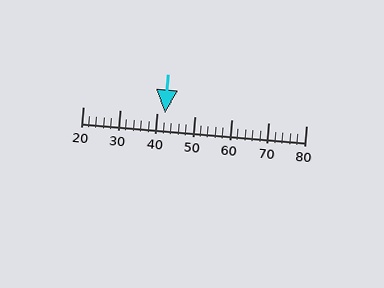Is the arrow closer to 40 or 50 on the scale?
The arrow is closer to 40.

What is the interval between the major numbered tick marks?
The major tick marks are spaced 10 units apart.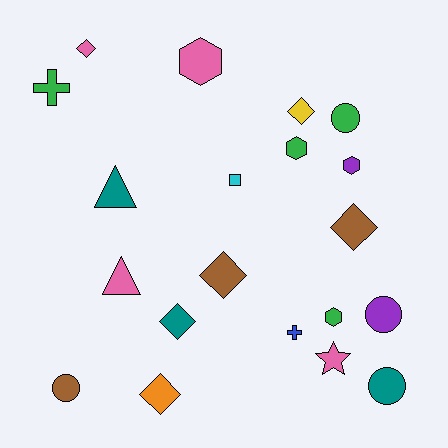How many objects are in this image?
There are 20 objects.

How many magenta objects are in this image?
There are no magenta objects.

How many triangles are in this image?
There are 2 triangles.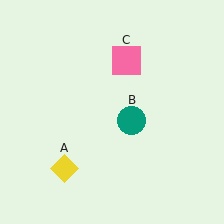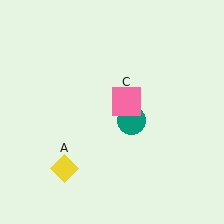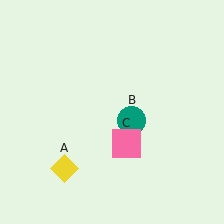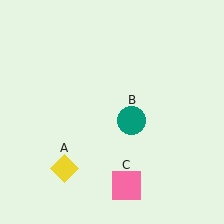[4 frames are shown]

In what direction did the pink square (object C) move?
The pink square (object C) moved down.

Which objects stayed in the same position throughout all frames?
Yellow diamond (object A) and teal circle (object B) remained stationary.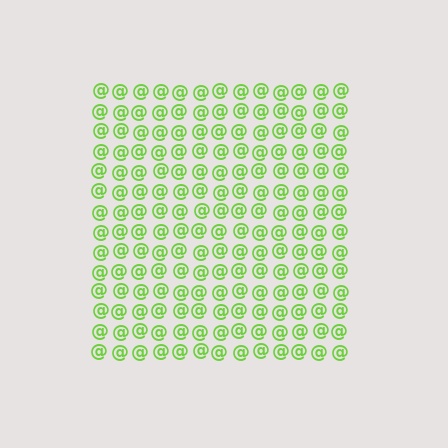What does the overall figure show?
The overall figure shows a square.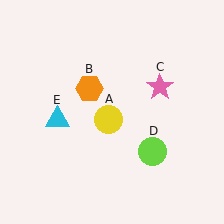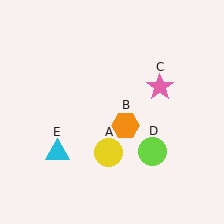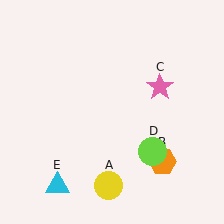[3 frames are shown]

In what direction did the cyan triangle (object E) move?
The cyan triangle (object E) moved down.